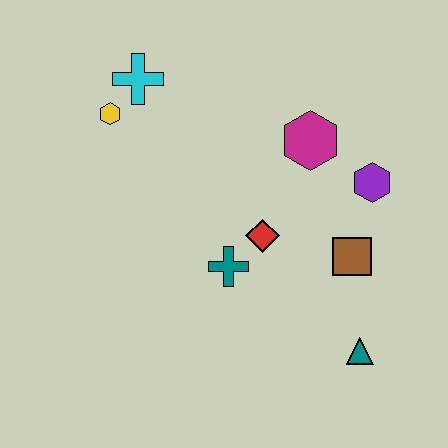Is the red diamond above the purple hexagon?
No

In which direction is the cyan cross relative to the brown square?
The cyan cross is to the left of the brown square.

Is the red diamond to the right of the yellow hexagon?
Yes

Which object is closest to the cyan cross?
The yellow hexagon is closest to the cyan cross.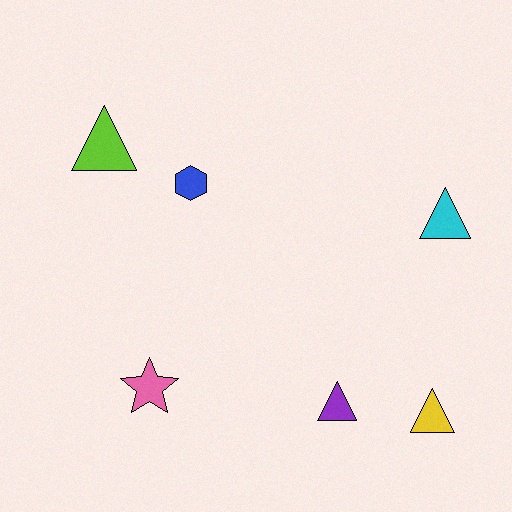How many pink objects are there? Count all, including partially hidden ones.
There is 1 pink object.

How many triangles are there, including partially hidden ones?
There are 4 triangles.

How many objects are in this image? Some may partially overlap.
There are 6 objects.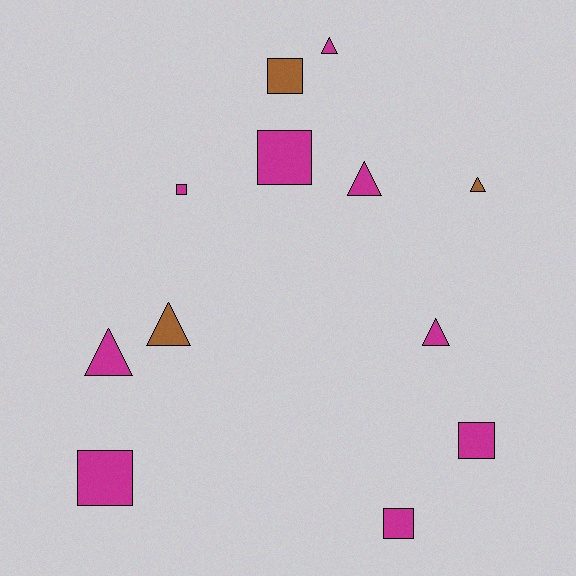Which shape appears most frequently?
Triangle, with 6 objects.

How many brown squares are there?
There is 1 brown square.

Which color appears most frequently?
Magenta, with 9 objects.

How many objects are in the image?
There are 12 objects.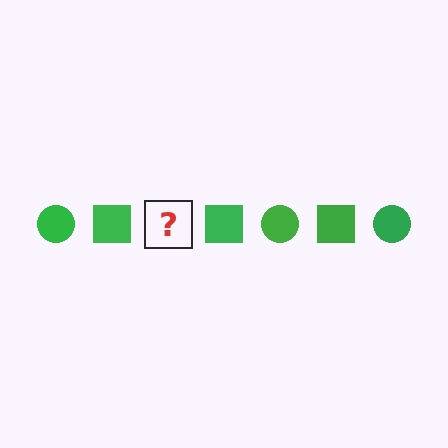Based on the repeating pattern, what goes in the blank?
The blank should be a green circle.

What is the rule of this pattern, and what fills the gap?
The rule is that the pattern cycles through circle, square shapes in green. The gap should be filled with a green circle.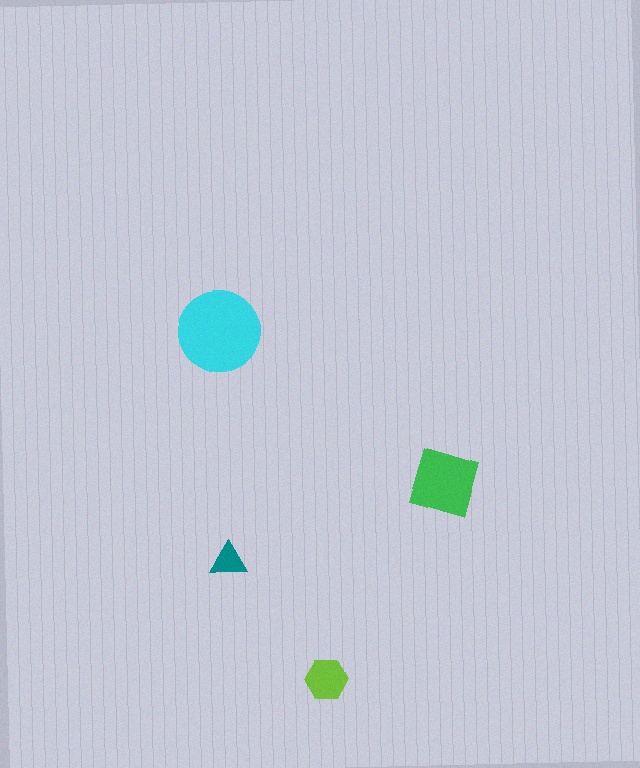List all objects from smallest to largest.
The teal triangle, the lime hexagon, the green diamond, the cyan circle.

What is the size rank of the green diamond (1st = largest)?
2nd.